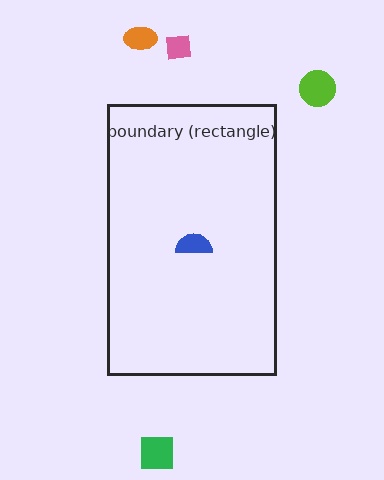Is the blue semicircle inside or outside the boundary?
Inside.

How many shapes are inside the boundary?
1 inside, 4 outside.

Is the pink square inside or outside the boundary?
Outside.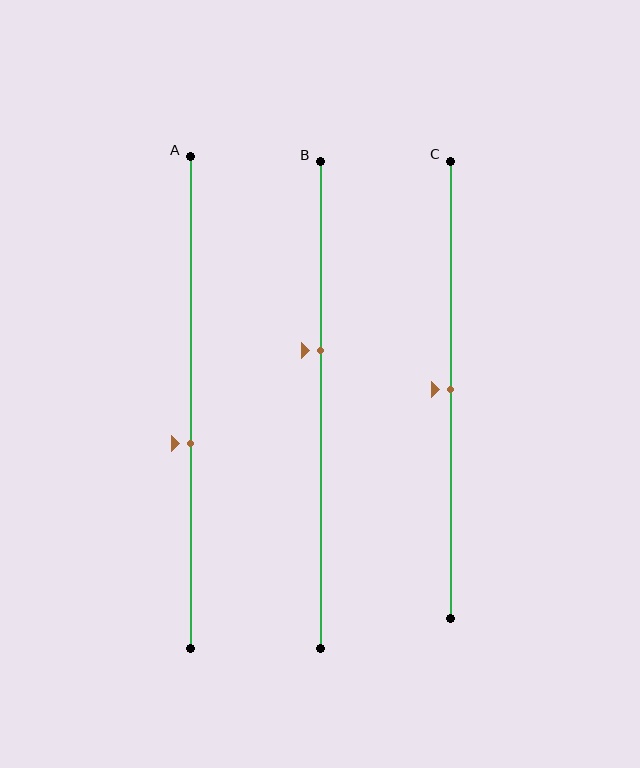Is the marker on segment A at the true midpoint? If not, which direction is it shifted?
No, the marker on segment A is shifted downward by about 8% of the segment length.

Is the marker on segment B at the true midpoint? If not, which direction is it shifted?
No, the marker on segment B is shifted upward by about 11% of the segment length.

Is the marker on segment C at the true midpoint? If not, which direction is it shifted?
Yes, the marker on segment C is at the true midpoint.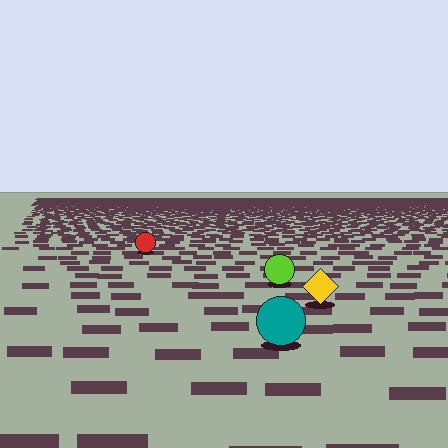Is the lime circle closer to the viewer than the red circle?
Yes. The lime circle is closer — you can tell from the texture gradient: the ground texture is coarser near it.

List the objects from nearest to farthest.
From nearest to farthest: the teal circle, the yellow diamond, the lime circle, the red circle.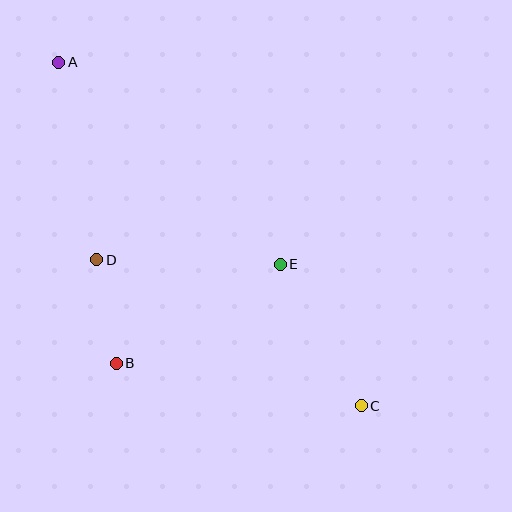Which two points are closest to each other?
Points B and D are closest to each other.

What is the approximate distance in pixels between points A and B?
The distance between A and B is approximately 306 pixels.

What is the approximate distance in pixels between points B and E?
The distance between B and E is approximately 192 pixels.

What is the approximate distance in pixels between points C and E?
The distance between C and E is approximately 163 pixels.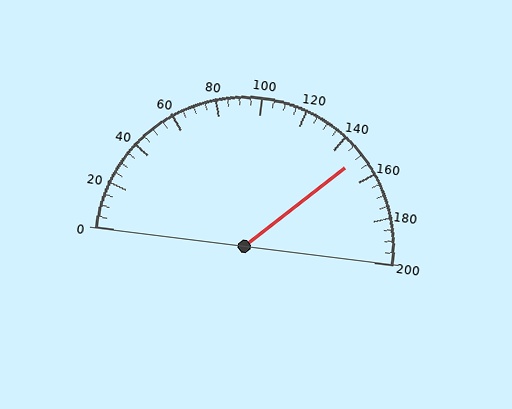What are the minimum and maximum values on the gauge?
The gauge ranges from 0 to 200.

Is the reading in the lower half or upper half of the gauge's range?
The reading is in the upper half of the range (0 to 200).